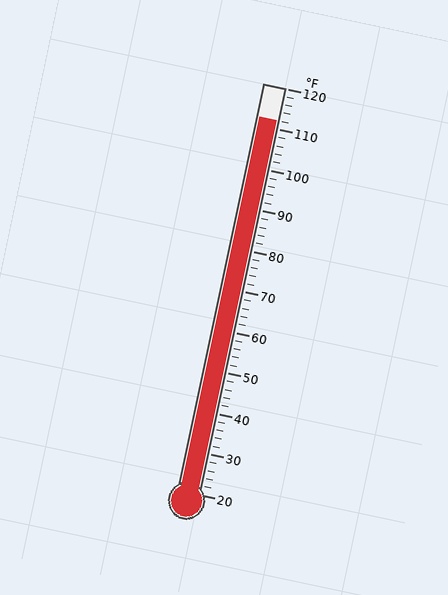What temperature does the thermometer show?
The thermometer shows approximately 112°F.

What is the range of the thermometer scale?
The thermometer scale ranges from 20°F to 120°F.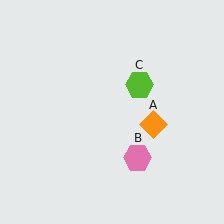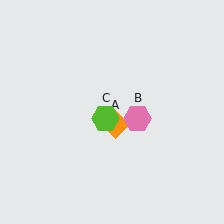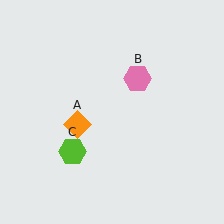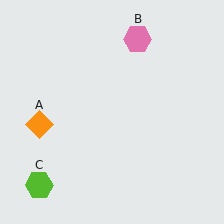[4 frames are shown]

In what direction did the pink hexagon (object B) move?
The pink hexagon (object B) moved up.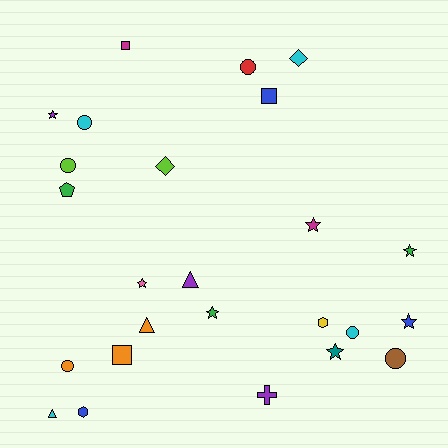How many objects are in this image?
There are 25 objects.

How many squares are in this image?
There are 3 squares.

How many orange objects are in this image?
There are 3 orange objects.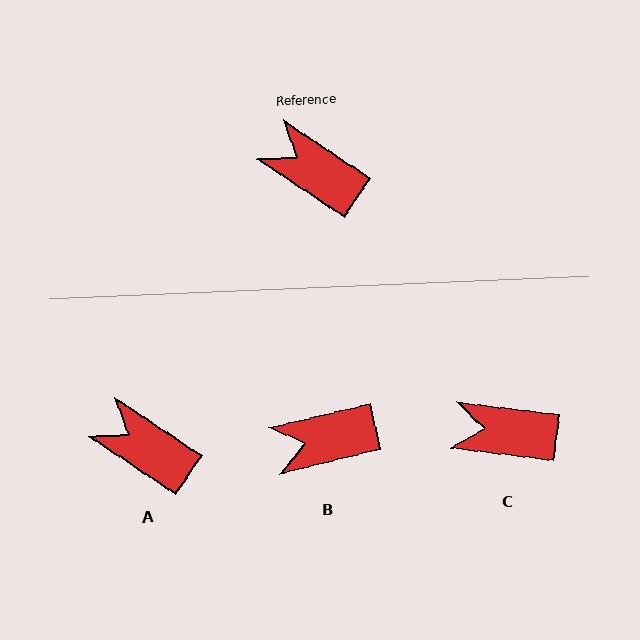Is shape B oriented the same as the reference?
No, it is off by about 48 degrees.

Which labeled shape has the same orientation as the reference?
A.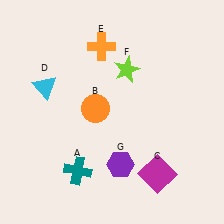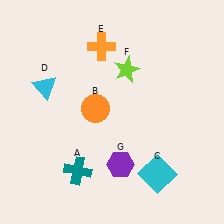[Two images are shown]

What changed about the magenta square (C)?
In Image 1, C is magenta. In Image 2, it changed to cyan.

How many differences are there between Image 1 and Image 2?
There is 1 difference between the two images.